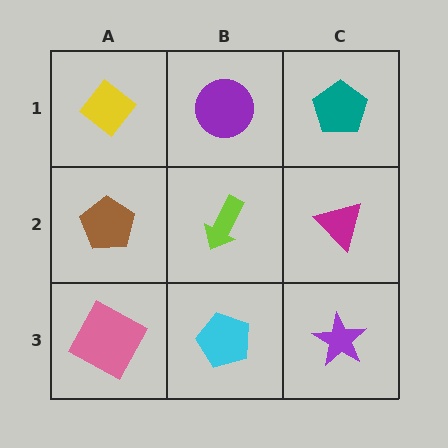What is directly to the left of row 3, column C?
A cyan pentagon.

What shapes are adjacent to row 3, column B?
A lime arrow (row 2, column B), a pink square (row 3, column A), a purple star (row 3, column C).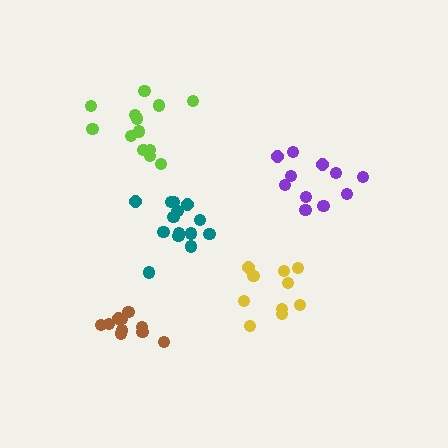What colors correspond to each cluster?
The clusters are colored: teal, yellow, lime, purple, brown.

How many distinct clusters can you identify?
There are 5 distinct clusters.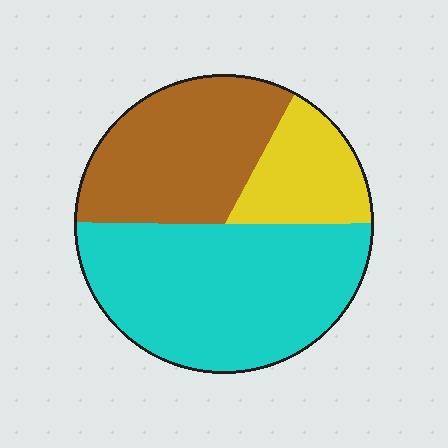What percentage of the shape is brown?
Brown takes up between a sixth and a third of the shape.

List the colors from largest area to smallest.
From largest to smallest: cyan, brown, yellow.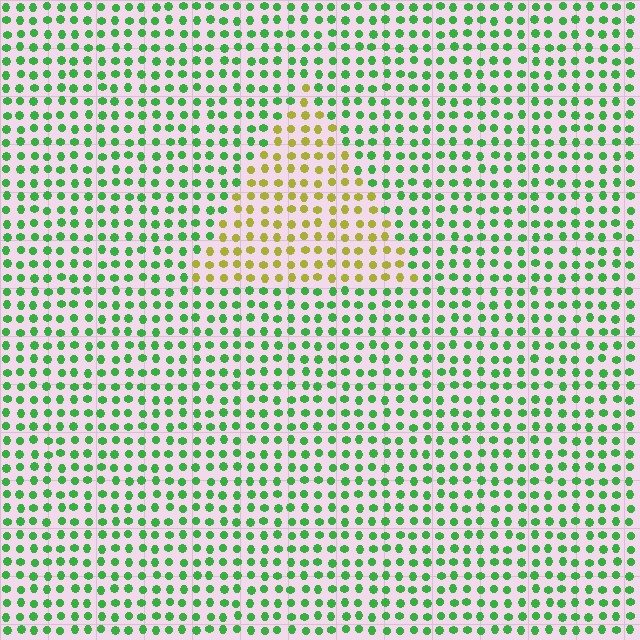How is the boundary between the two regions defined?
The boundary is defined purely by a slight shift in hue (about 61 degrees). Spacing, size, and orientation are identical on both sides.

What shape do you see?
I see a triangle.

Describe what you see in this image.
The image is filled with small green elements in a uniform arrangement. A triangle-shaped region is visible where the elements are tinted to a slightly different hue, forming a subtle color boundary.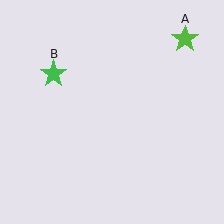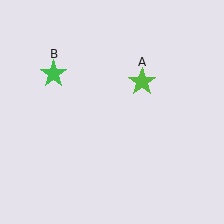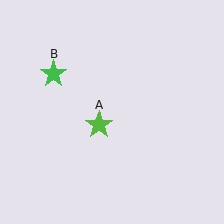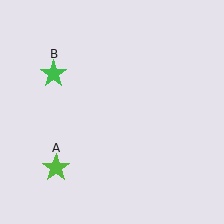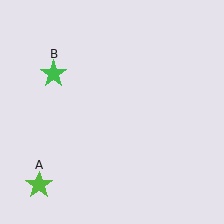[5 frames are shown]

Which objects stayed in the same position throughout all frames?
Green star (object B) remained stationary.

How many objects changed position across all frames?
1 object changed position: lime star (object A).